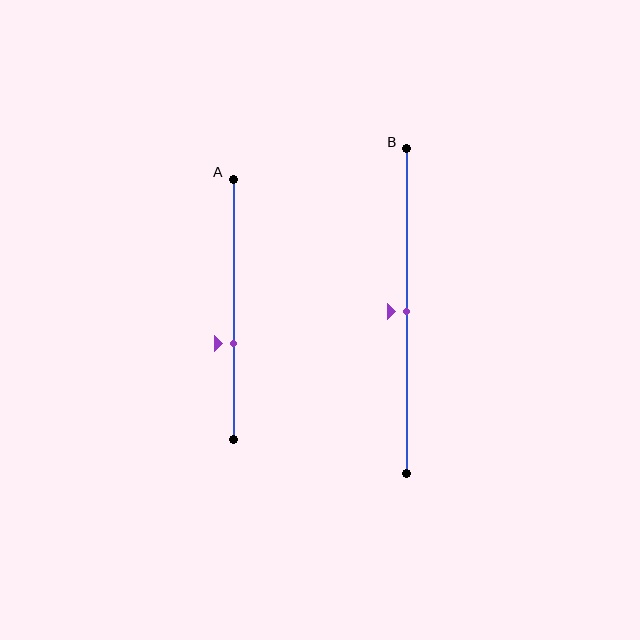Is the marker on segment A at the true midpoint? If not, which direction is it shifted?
No, the marker on segment A is shifted downward by about 13% of the segment length.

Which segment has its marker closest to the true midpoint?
Segment B has its marker closest to the true midpoint.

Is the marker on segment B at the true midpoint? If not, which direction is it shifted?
Yes, the marker on segment B is at the true midpoint.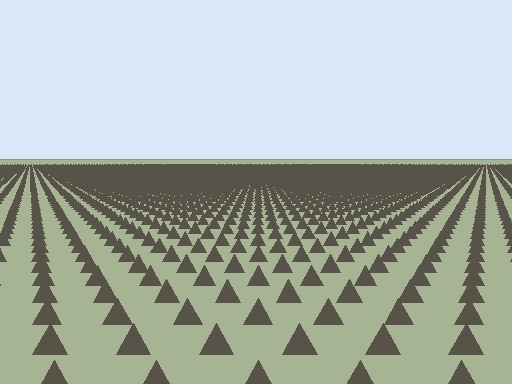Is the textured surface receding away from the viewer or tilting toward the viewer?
The surface is receding away from the viewer. Texture elements get smaller and denser toward the top.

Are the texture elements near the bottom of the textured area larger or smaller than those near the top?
Larger. Near the bottom, elements are closer to the viewer and appear at a bigger on-screen size.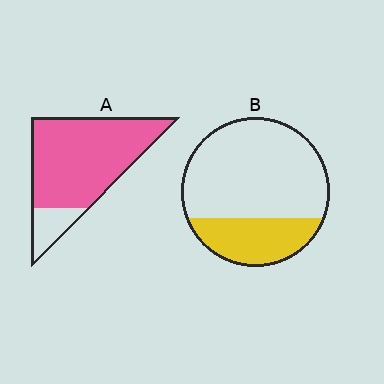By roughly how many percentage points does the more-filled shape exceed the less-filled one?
By roughly 55 percentage points (A over B).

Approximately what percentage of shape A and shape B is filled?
A is approximately 85% and B is approximately 30%.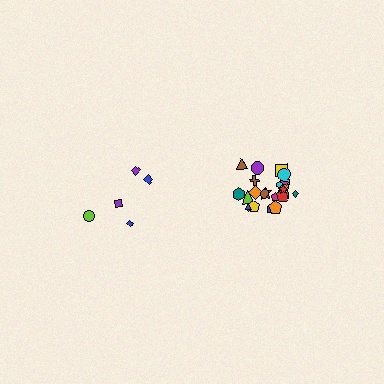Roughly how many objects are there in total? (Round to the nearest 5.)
Roughly 30 objects in total.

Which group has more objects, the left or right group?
The right group.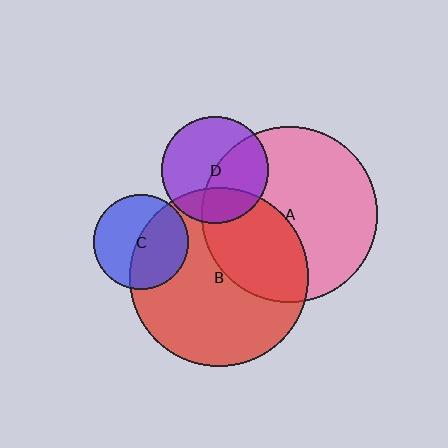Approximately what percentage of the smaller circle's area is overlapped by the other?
Approximately 45%.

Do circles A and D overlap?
Yes.